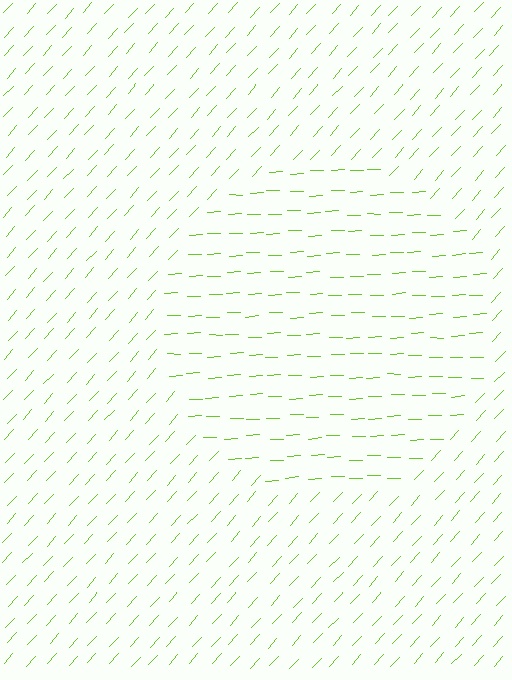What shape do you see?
I see a circle.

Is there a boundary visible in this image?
Yes, there is a texture boundary formed by a change in line orientation.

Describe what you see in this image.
The image is filled with small lime line segments. A circle region in the image has lines oriented differently from the surrounding lines, creating a visible texture boundary.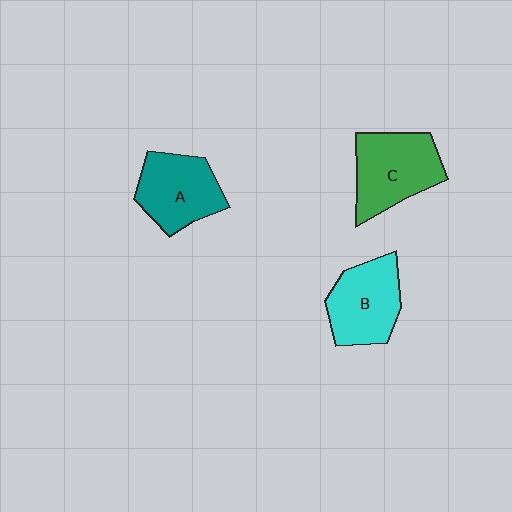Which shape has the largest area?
Shape C (green).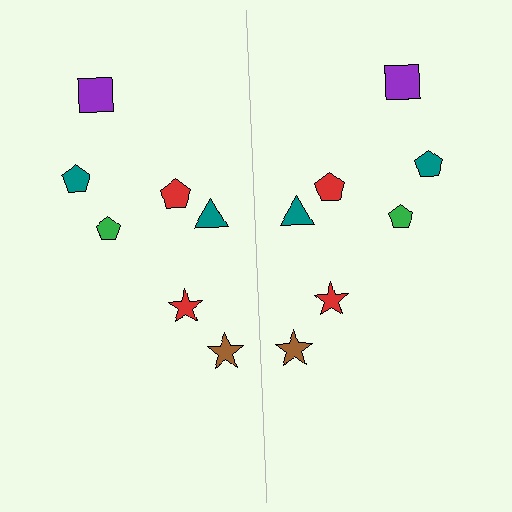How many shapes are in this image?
There are 14 shapes in this image.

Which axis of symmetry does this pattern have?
The pattern has a vertical axis of symmetry running through the center of the image.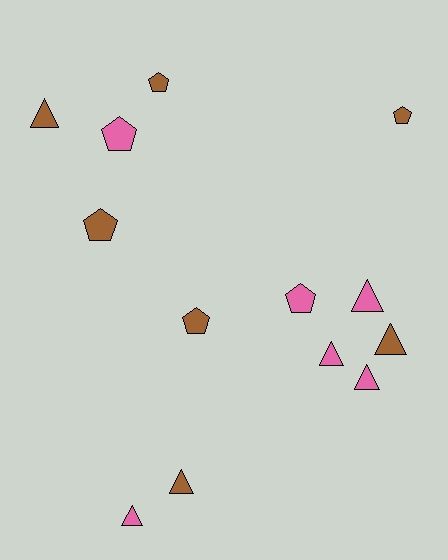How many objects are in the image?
There are 13 objects.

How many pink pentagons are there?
There are 2 pink pentagons.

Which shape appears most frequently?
Triangle, with 7 objects.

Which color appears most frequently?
Brown, with 7 objects.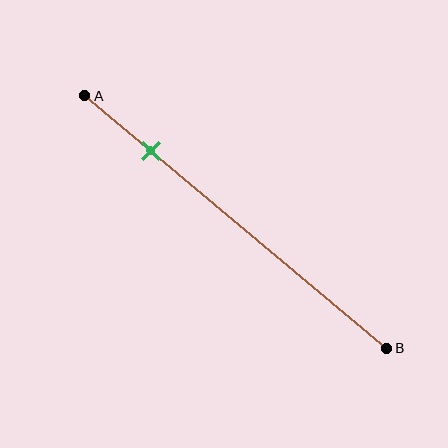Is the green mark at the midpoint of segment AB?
No, the mark is at about 20% from A, not at the 50% midpoint.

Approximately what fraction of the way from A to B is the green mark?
The green mark is approximately 20% of the way from A to B.